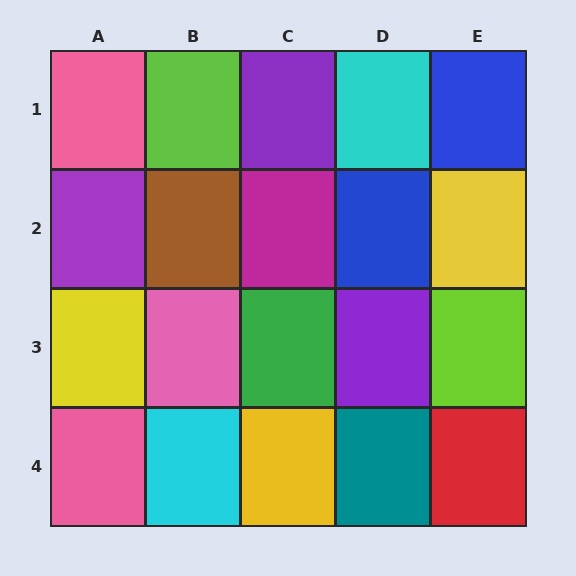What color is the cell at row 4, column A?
Pink.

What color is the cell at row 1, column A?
Pink.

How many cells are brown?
1 cell is brown.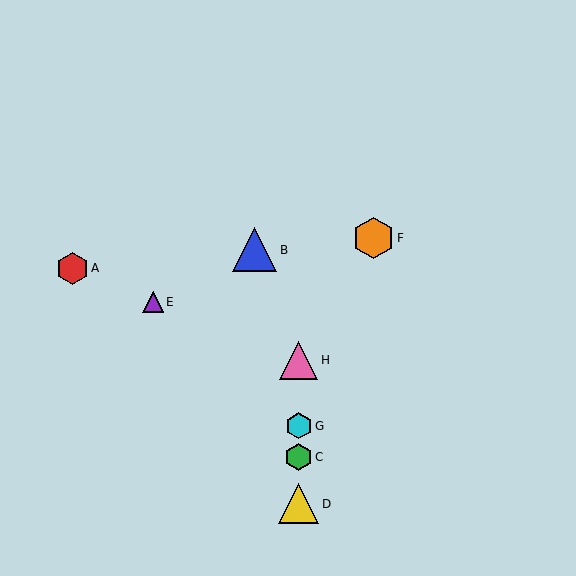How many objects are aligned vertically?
4 objects (C, D, G, H) are aligned vertically.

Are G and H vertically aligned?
Yes, both are at x≈299.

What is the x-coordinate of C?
Object C is at x≈299.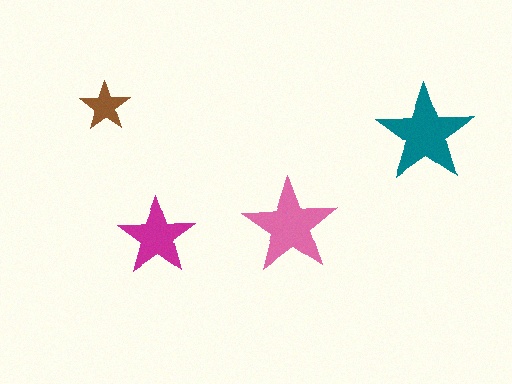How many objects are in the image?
There are 4 objects in the image.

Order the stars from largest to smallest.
the teal one, the pink one, the magenta one, the brown one.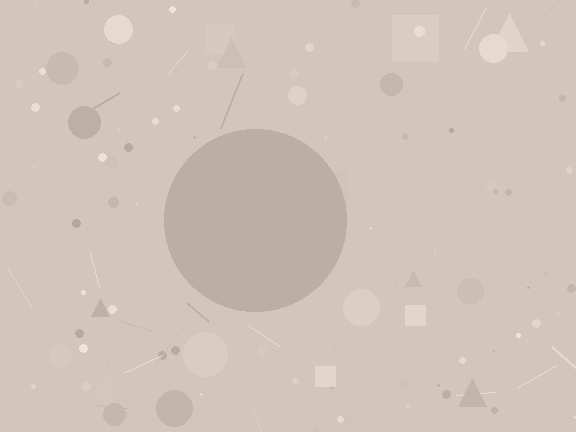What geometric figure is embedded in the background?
A circle is embedded in the background.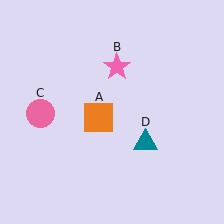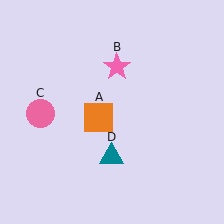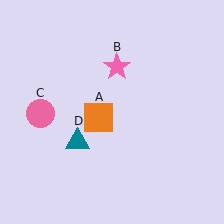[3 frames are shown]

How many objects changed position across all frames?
1 object changed position: teal triangle (object D).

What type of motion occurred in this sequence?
The teal triangle (object D) rotated clockwise around the center of the scene.